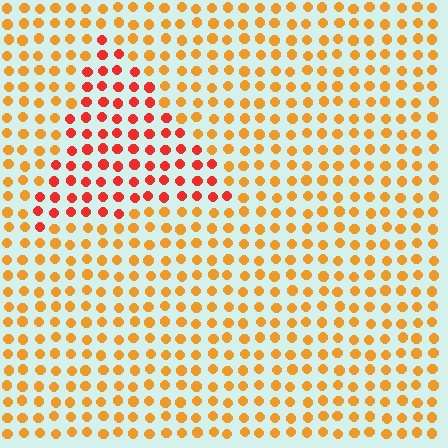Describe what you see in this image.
The image is filled with small orange elements in a uniform arrangement. A triangle-shaped region is visible where the elements are tinted to a slightly different hue, forming a subtle color boundary.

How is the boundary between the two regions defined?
The boundary is defined purely by a slight shift in hue (about 34 degrees). Spacing, size, and orientation are identical on both sides.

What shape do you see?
I see a triangle.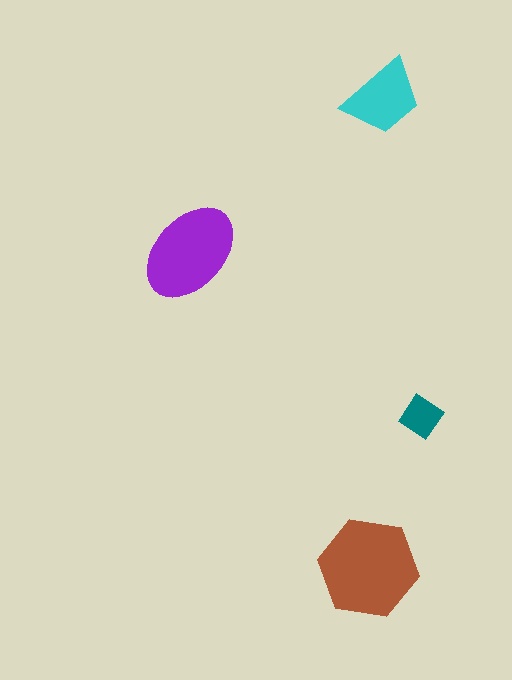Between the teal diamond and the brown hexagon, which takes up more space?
The brown hexagon.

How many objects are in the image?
There are 4 objects in the image.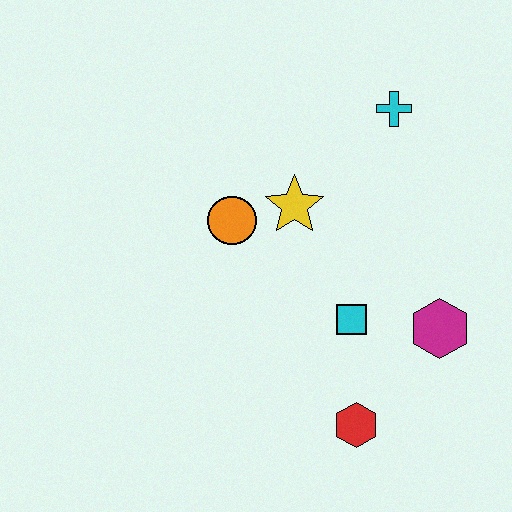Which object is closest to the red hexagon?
The cyan square is closest to the red hexagon.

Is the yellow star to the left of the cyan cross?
Yes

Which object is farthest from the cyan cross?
The red hexagon is farthest from the cyan cross.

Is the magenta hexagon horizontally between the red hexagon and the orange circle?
No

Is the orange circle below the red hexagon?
No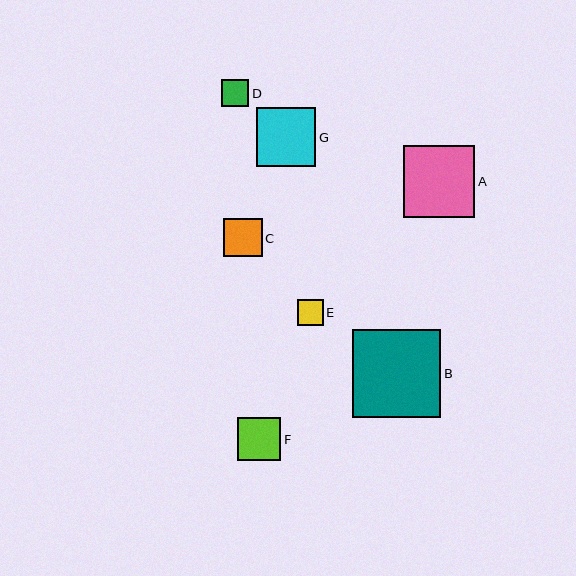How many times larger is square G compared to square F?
Square G is approximately 1.4 times the size of square F.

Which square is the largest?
Square B is the largest with a size of approximately 88 pixels.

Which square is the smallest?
Square E is the smallest with a size of approximately 25 pixels.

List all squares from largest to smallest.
From largest to smallest: B, A, G, F, C, D, E.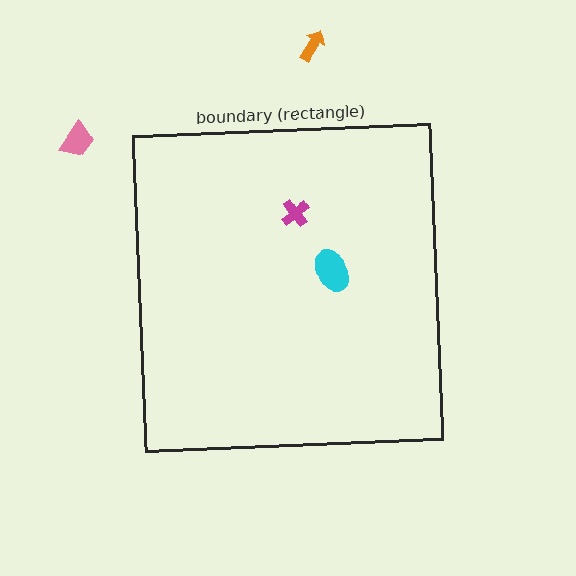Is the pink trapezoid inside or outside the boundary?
Outside.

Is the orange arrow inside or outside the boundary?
Outside.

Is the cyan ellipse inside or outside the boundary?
Inside.